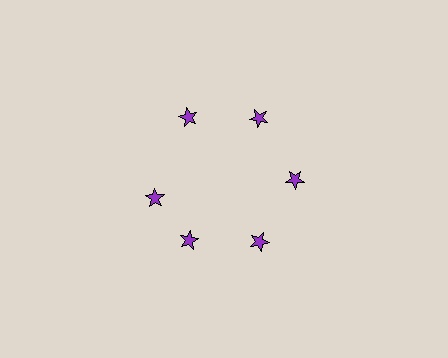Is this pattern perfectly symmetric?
No. The 6 purple stars are arranged in a ring, but one element near the 9 o'clock position is rotated out of alignment along the ring, breaking the 6-fold rotational symmetry.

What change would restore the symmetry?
The symmetry would be restored by rotating it back into even spacing with its neighbors so that all 6 stars sit at equal angles and equal distance from the center.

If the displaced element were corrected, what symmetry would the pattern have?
It would have 6-fold rotational symmetry — the pattern would map onto itself every 60 degrees.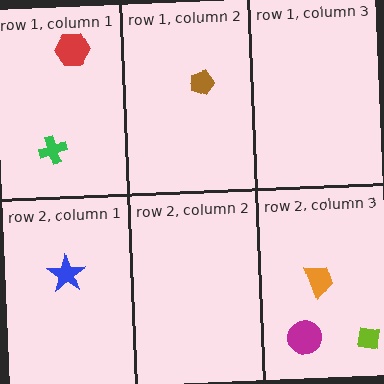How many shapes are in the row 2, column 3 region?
3.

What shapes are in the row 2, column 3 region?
The magenta circle, the lime square, the orange trapezoid.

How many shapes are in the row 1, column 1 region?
2.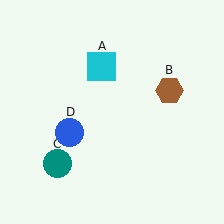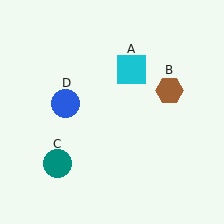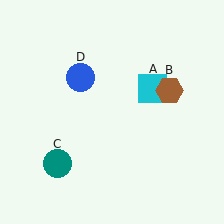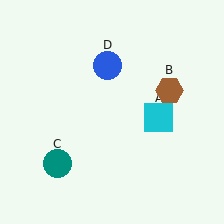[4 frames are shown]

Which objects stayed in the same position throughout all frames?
Brown hexagon (object B) and teal circle (object C) remained stationary.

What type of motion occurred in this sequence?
The cyan square (object A), blue circle (object D) rotated clockwise around the center of the scene.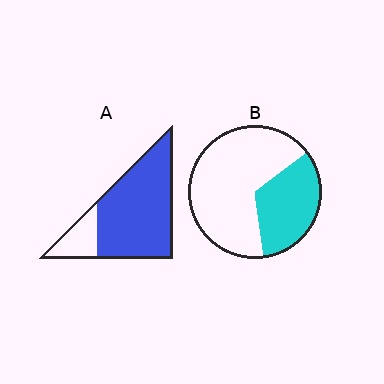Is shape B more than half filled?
No.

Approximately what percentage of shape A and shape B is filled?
A is approximately 80% and B is approximately 35%.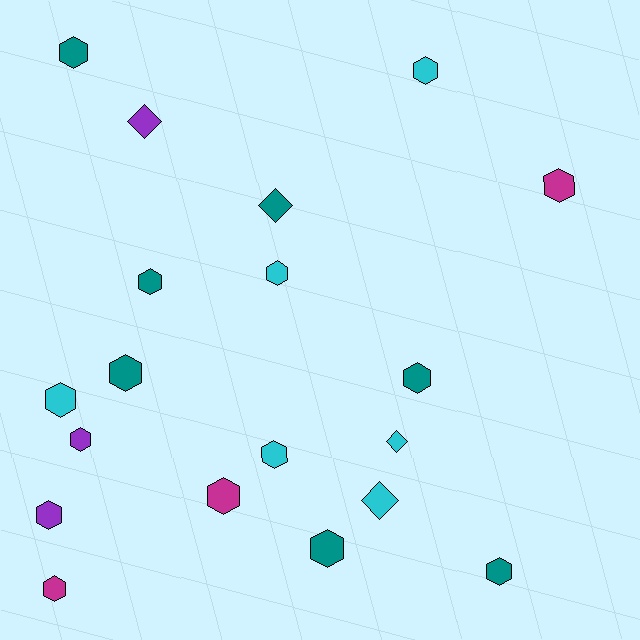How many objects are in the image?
There are 19 objects.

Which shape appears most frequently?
Hexagon, with 15 objects.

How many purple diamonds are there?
There is 1 purple diamond.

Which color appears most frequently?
Teal, with 7 objects.